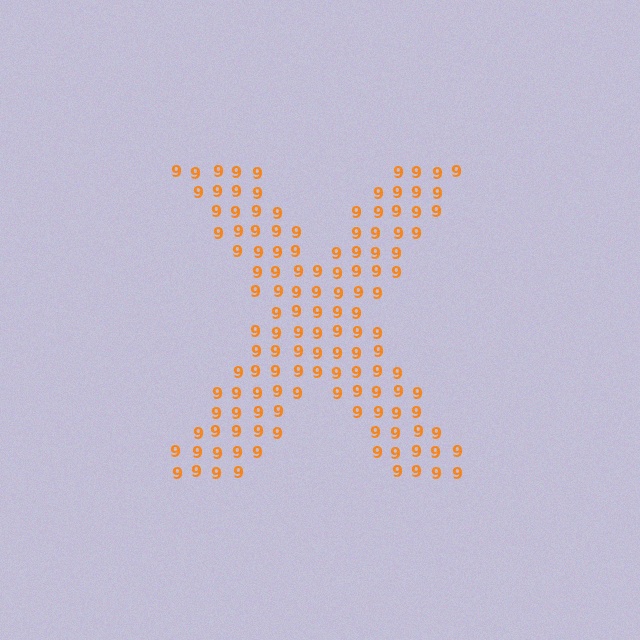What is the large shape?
The large shape is the letter X.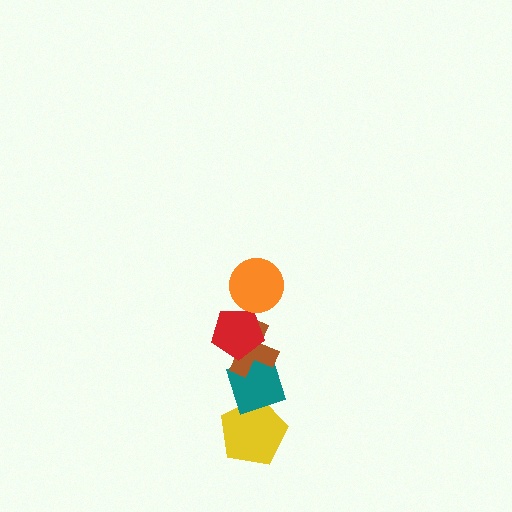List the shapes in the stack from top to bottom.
From top to bottom: the orange circle, the red pentagon, the brown cross, the teal diamond, the yellow pentagon.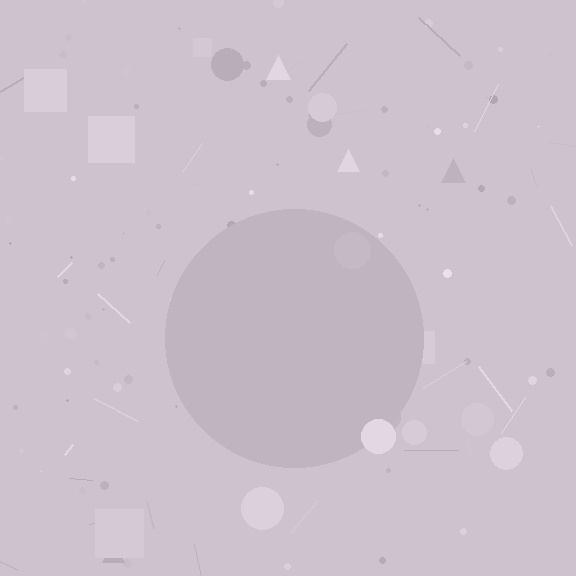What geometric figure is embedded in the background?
A circle is embedded in the background.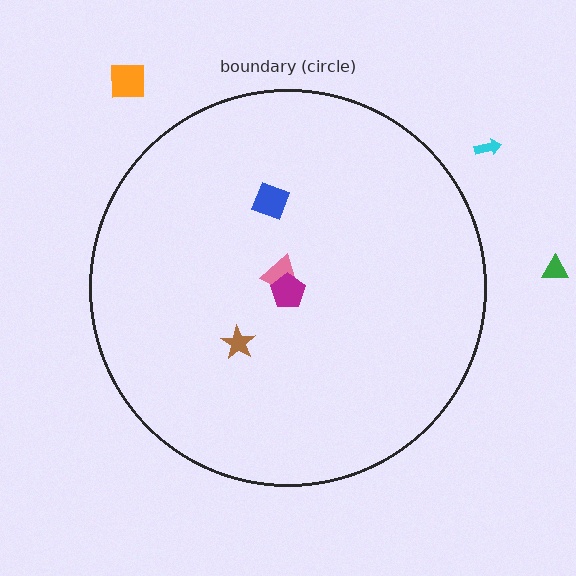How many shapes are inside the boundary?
4 inside, 3 outside.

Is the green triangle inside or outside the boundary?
Outside.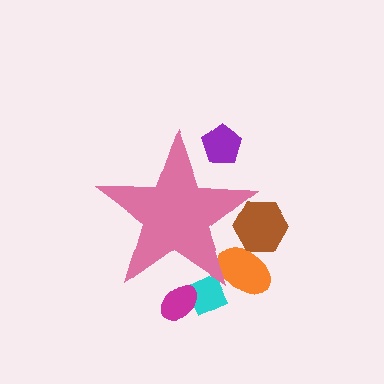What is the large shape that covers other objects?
A pink star.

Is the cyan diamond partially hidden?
Yes, the cyan diamond is partially hidden behind the pink star.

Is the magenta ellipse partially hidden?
Yes, the magenta ellipse is partially hidden behind the pink star.